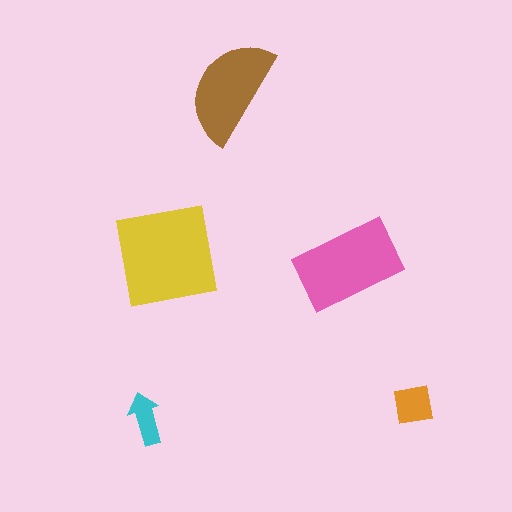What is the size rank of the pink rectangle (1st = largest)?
2nd.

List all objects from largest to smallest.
The yellow square, the pink rectangle, the brown semicircle, the orange square, the cyan arrow.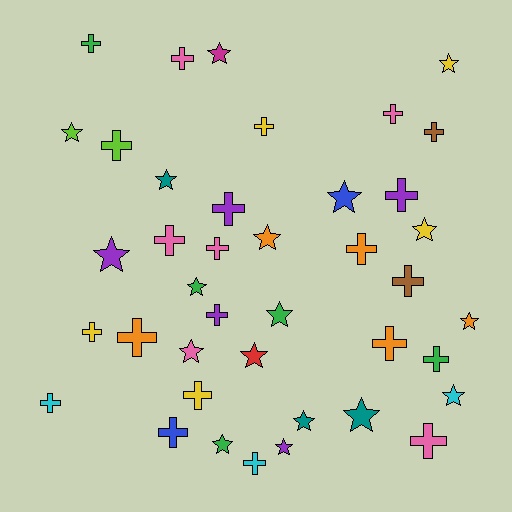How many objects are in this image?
There are 40 objects.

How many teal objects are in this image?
There are 3 teal objects.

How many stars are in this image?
There are 18 stars.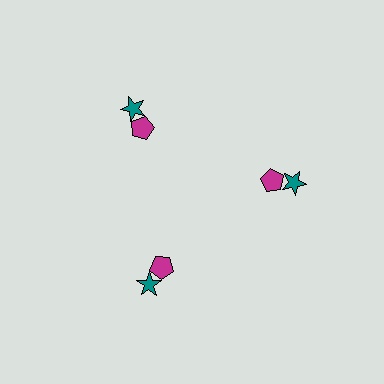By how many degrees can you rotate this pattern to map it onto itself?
The pattern maps onto itself every 120 degrees of rotation.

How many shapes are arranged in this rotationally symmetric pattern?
There are 6 shapes, arranged in 3 groups of 2.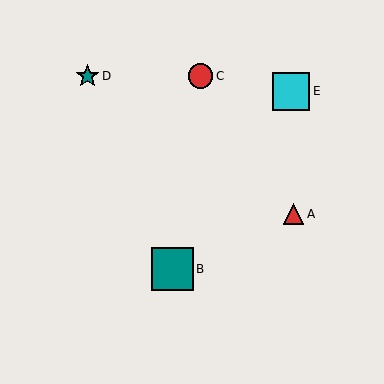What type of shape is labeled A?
Shape A is a red triangle.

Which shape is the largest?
The teal square (labeled B) is the largest.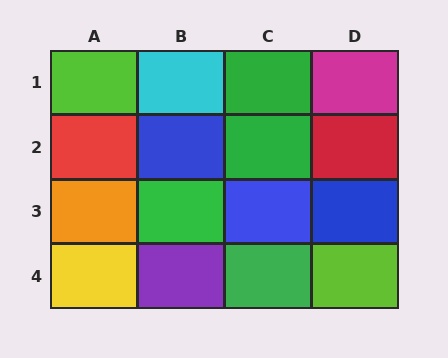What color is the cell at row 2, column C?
Green.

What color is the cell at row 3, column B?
Green.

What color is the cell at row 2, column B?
Blue.